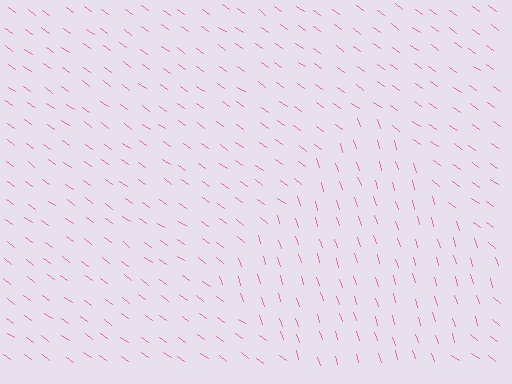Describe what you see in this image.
The image is filled with small pink line segments. A diamond region in the image has lines oriented differently from the surrounding lines, creating a visible texture boundary.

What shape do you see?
I see a diamond.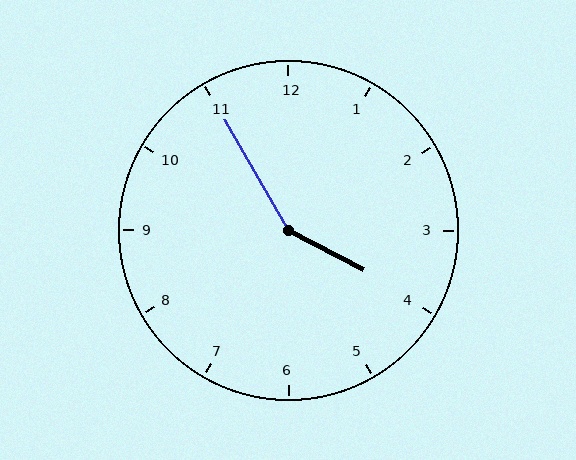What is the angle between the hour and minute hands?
Approximately 148 degrees.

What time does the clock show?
3:55.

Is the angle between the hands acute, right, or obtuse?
It is obtuse.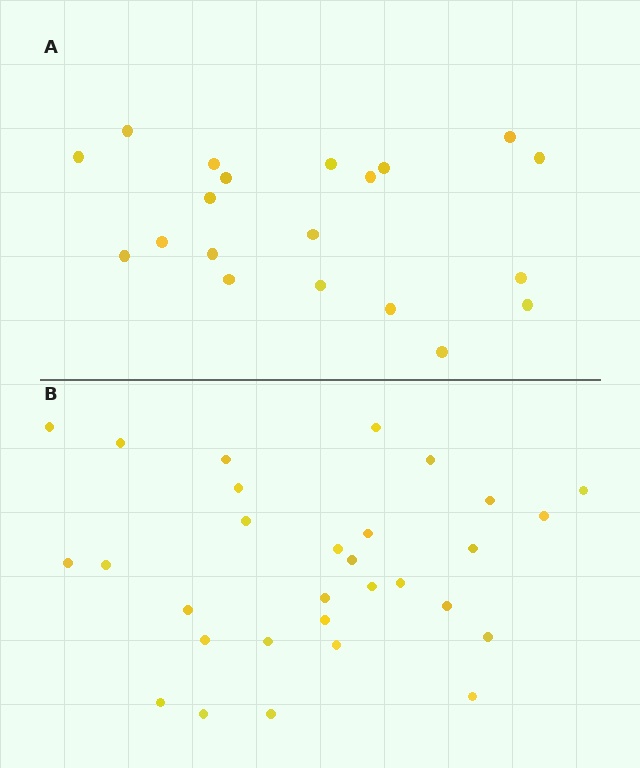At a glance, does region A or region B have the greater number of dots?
Region B (the bottom region) has more dots.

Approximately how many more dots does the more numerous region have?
Region B has roughly 10 or so more dots than region A.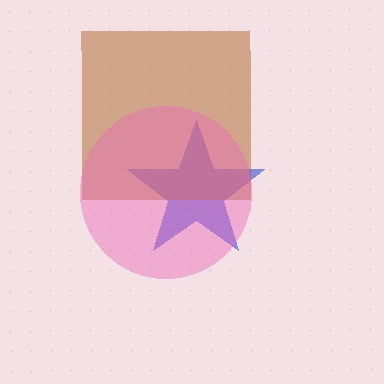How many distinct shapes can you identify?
There are 3 distinct shapes: a blue star, a brown square, a pink circle.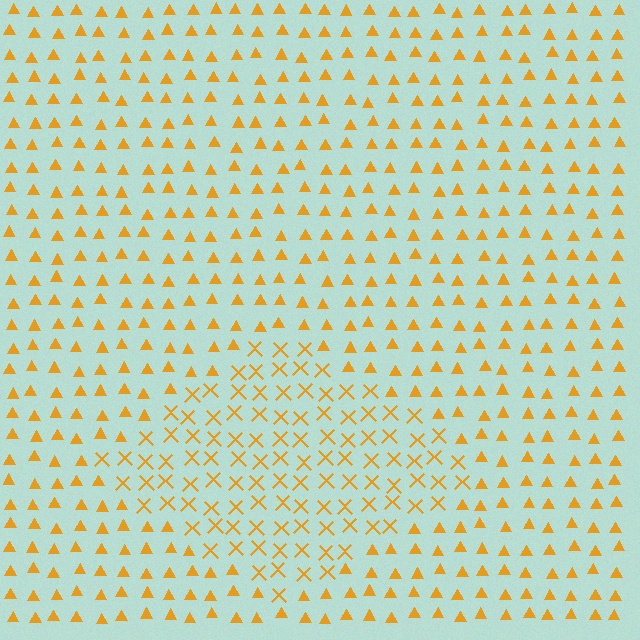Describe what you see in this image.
The image is filled with small orange elements arranged in a uniform grid. A diamond-shaped region contains X marks, while the surrounding area contains triangles. The boundary is defined purely by the change in element shape.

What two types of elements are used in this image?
The image uses X marks inside the diamond region and triangles outside it.